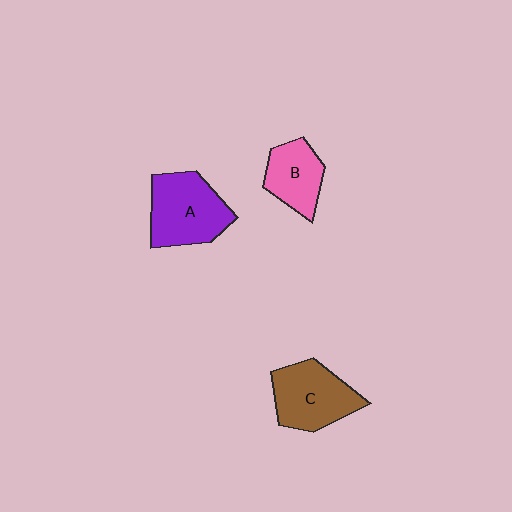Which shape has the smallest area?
Shape B (pink).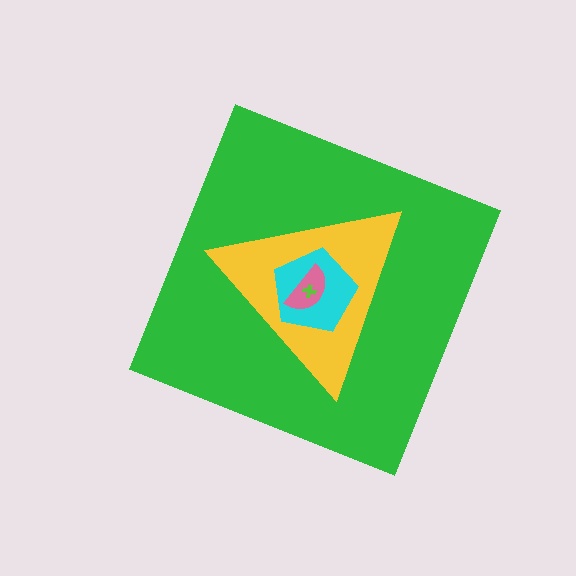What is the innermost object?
The lime cross.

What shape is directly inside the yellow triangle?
The cyan pentagon.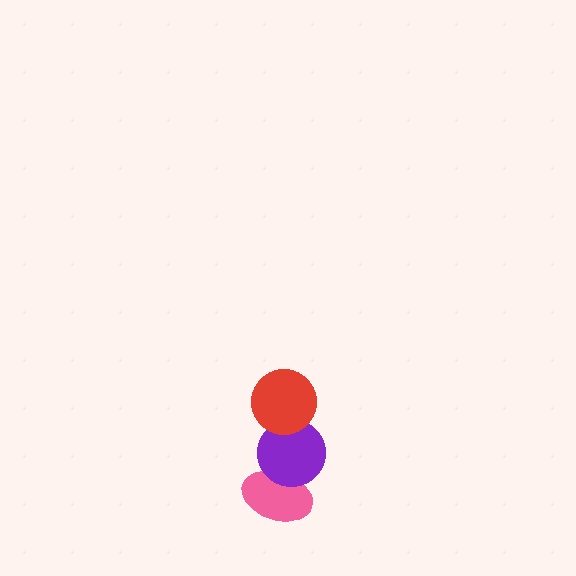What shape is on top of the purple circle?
The red circle is on top of the purple circle.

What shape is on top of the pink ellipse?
The purple circle is on top of the pink ellipse.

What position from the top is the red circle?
The red circle is 1st from the top.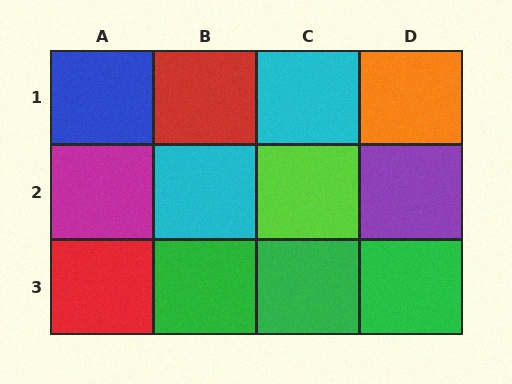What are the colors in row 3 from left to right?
Red, green, green, green.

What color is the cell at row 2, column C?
Lime.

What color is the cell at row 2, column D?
Purple.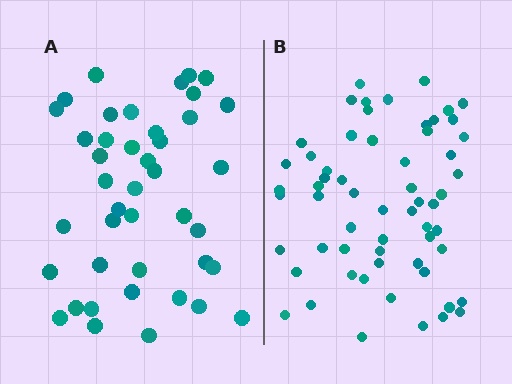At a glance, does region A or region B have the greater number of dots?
Region B (the right region) has more dots.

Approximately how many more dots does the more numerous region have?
Region B has approximately 20 more dots than region A.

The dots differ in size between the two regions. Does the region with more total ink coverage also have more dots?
No. Region A has more total ink coverage because its dots are larger, but region B actually contains more individual dots. Total area can be misleading — the number of items is what matters here.